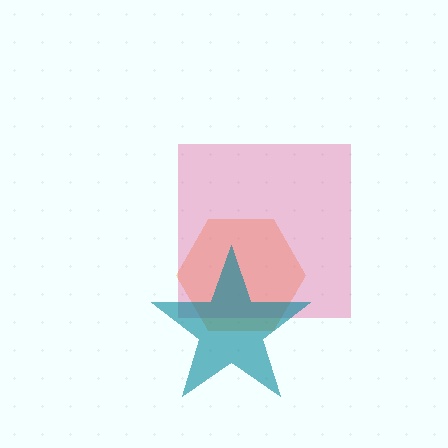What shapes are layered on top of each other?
The layered shapes are: an orange hexagon, a pink square, a teal star.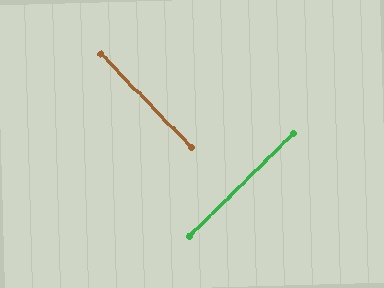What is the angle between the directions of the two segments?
Approximately 89 degrees.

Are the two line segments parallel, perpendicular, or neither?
Perpendicular — they meet at approximately 89°.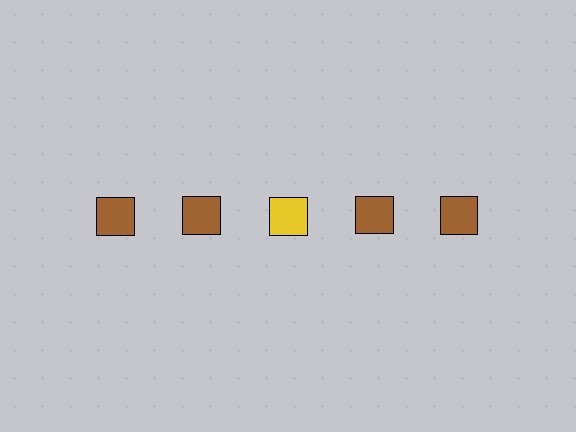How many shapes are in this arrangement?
There are 5 shapes arranged in a grid pattern.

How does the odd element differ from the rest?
It has a different color: yellow instead of brown.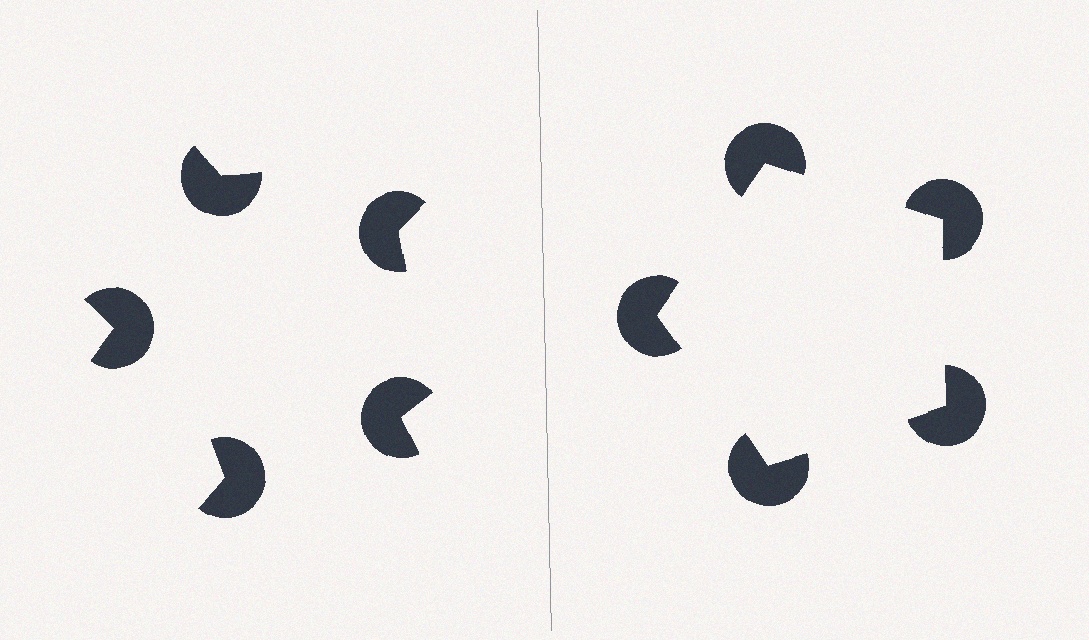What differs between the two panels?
The pac-man discs are positioned identically on both sides; only the wedge orientations differ. On the right they align to a pentagon; on the left they are misaligned.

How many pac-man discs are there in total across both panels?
10 — 5 on each side.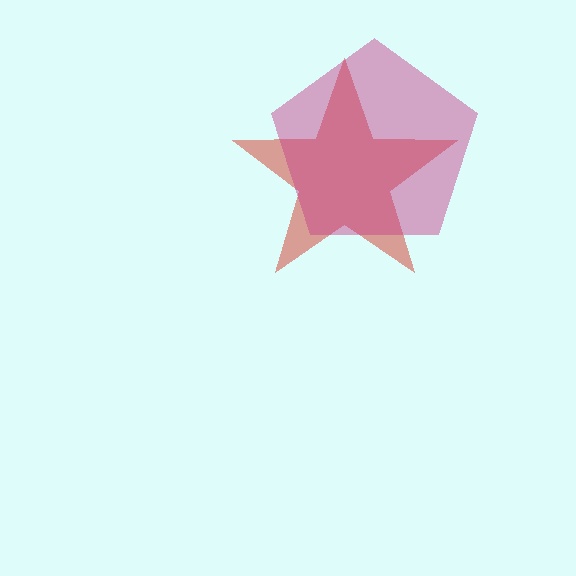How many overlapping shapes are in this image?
There are 2 overlapping shapes in the image.